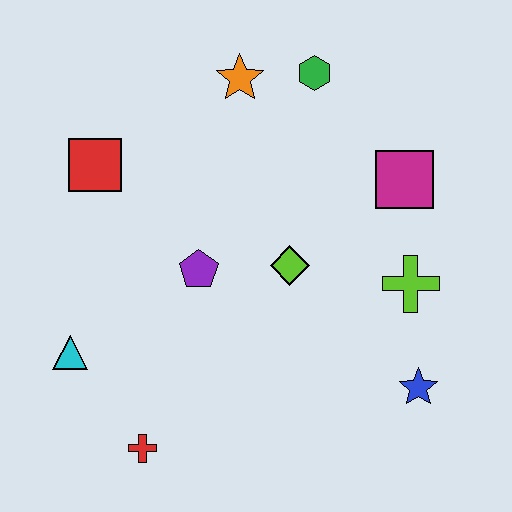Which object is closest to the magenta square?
The lime cross is closest to the magenta square.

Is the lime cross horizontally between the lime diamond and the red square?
No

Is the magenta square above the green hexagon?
No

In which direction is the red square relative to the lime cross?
The red square is to the left of the lime cross.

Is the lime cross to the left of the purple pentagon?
No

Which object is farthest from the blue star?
The red square is farthest from the blue star.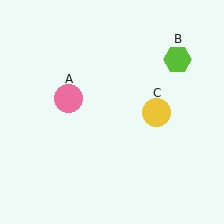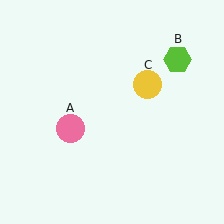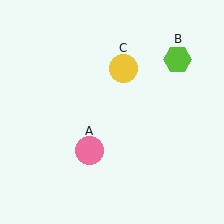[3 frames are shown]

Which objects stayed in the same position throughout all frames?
Lime hexagon (object B) remained stationary.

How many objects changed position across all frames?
2 objects changed position: pink circle (object A), yellow circle (object C).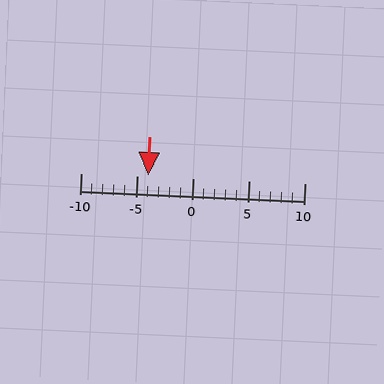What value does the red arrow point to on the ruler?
The red arrow points to approximately -4.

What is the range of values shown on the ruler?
The ruler shows values from -10 to 10.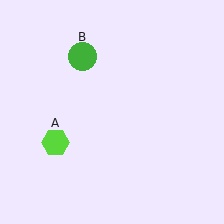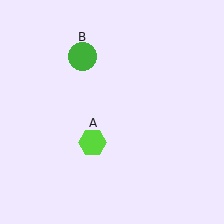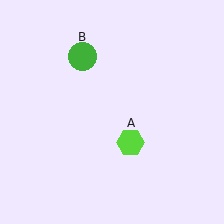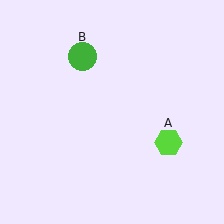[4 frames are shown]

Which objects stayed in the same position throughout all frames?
Green circle (object B) remained stationary.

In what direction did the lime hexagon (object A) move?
The lime hexagon (object A) moved right.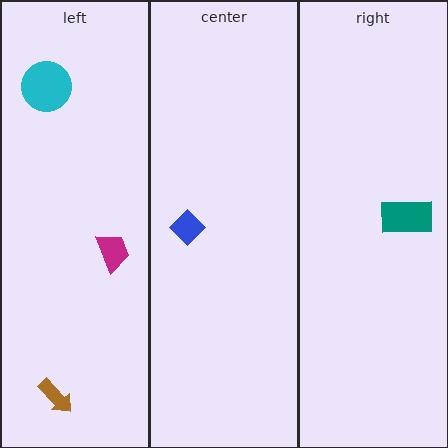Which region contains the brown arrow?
The left region.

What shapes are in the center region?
The blue diamond.